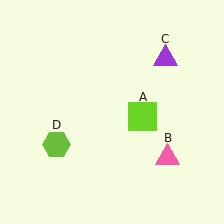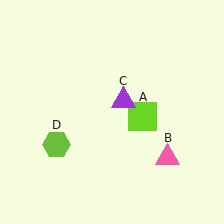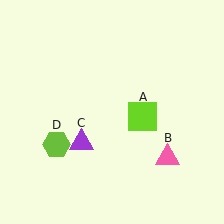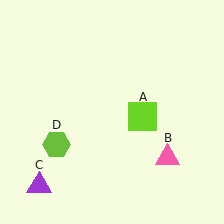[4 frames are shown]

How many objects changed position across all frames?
1 object changed position: purple triangle (object C).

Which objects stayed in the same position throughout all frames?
Lime square (object A) and pink triangle (object B) and lime hexagon (object D) remained stationary.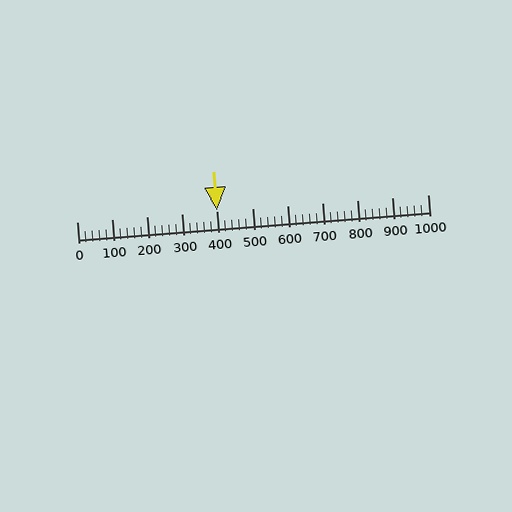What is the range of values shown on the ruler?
The ruler shows values from 0 to 1000.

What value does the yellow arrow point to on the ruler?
The yellow arrow points to approximately 400.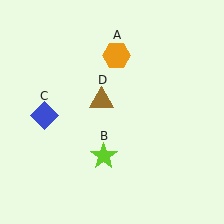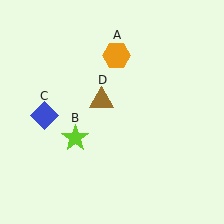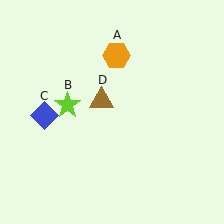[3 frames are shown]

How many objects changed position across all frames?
1 object changed position: lime star (object B).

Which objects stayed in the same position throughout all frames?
Orange hexagon (object A) and blue diamond (object C) and brown triangle (object D) remained stationary.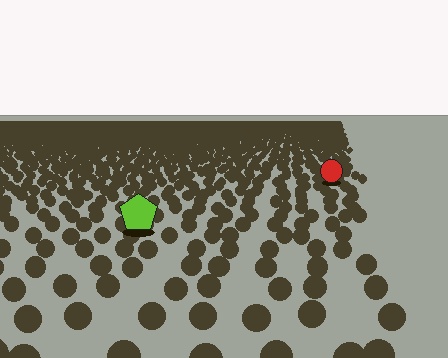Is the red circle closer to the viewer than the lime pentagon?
No. The lime pentagon is closer — you can tell from the texture gradient: the ground texture is coarser near it.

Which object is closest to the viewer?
The lime pentagon is closest. The texture marks near it are larger and more spread out.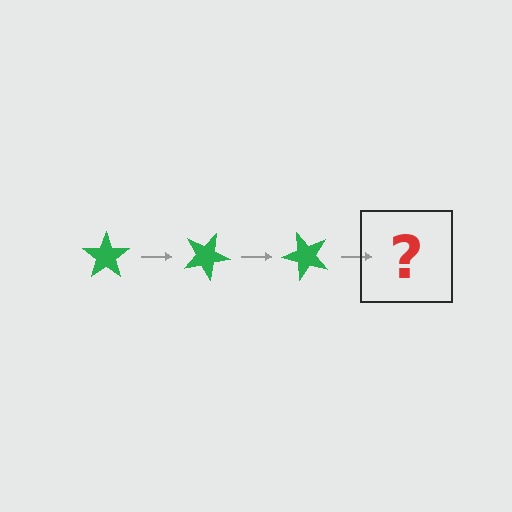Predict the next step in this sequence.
The next step is a green star rotated 75 degrees.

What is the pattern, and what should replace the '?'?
The pattern is that the star rotates 25 degrees each step. The '?' should be a green star rotated 75 degrees.